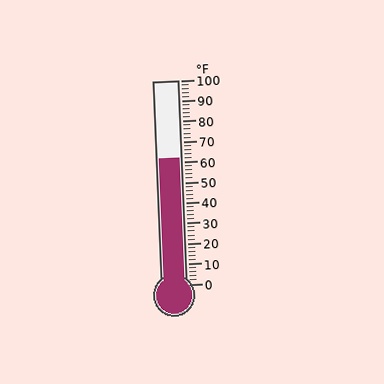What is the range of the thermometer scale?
The thermometer scale ranges from 0°F to 100°F.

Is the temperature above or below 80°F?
The temperature is below 80°F.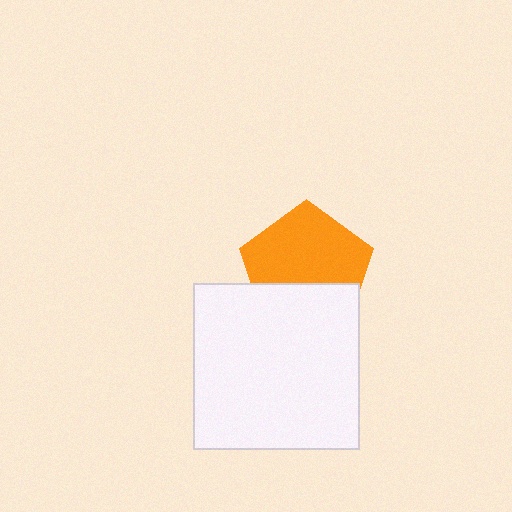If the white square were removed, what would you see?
You would see the complete orange pentagon.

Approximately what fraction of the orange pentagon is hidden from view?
Roughly 36% of the orange pentagon is hidden behind the white square.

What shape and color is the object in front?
The object in front is a white square.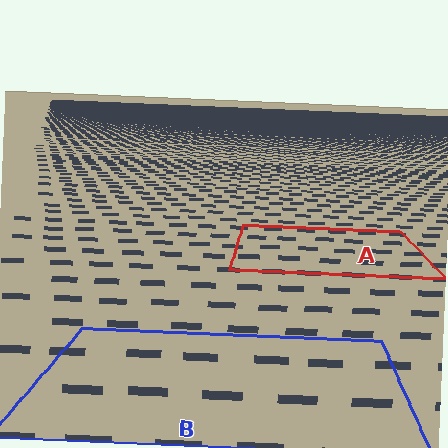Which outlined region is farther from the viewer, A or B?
Region A is farther from the viewer — the texture elements inside it appear smaller and more densely packed.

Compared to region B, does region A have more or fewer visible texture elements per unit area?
Region A has more texture elements per unit area — they are packed more densely because it is farther away.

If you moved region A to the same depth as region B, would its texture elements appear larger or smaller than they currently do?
They would appear larger. At a closer depth, the same texture elements are projected at a bigger on-screen size.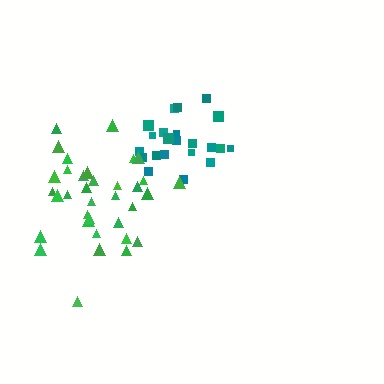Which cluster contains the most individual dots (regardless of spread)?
Green (35).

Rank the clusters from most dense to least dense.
teal, green.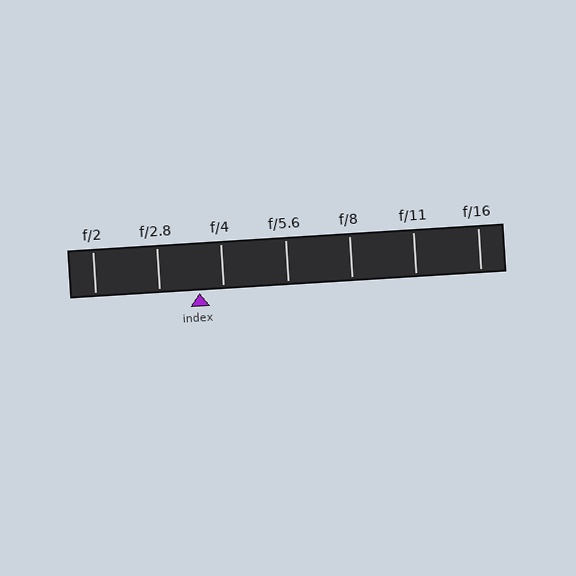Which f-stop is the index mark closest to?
The index mark is closest to f/4.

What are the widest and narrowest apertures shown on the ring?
The widest aperture shown is f/2 and the narrowest is f/16.